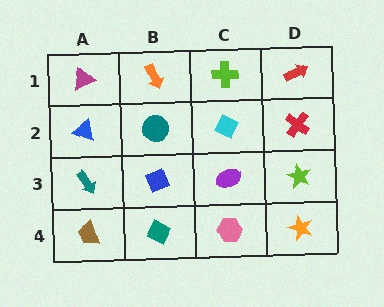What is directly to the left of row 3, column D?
A purple ellipse.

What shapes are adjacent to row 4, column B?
A blue diamond (row 3, column B), a brown trapezoid (row 4, column A), a pink hexagon (row 4, column C).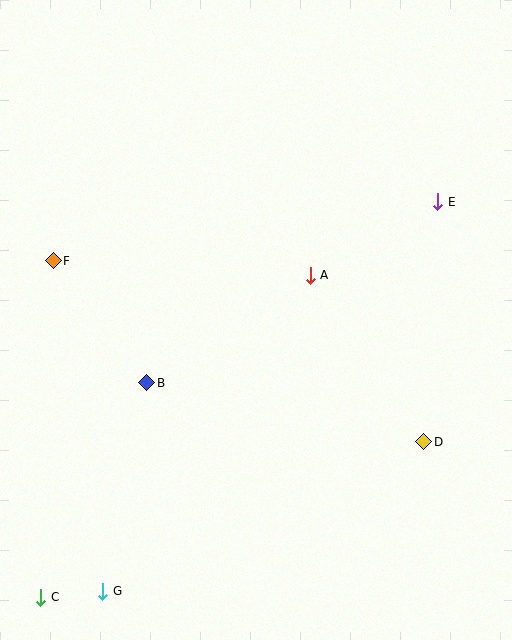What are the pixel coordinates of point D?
Point D is at (424, 442).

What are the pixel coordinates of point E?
Point E is at (438, 202).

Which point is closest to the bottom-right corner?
Point D is closest to the bottom-right corner.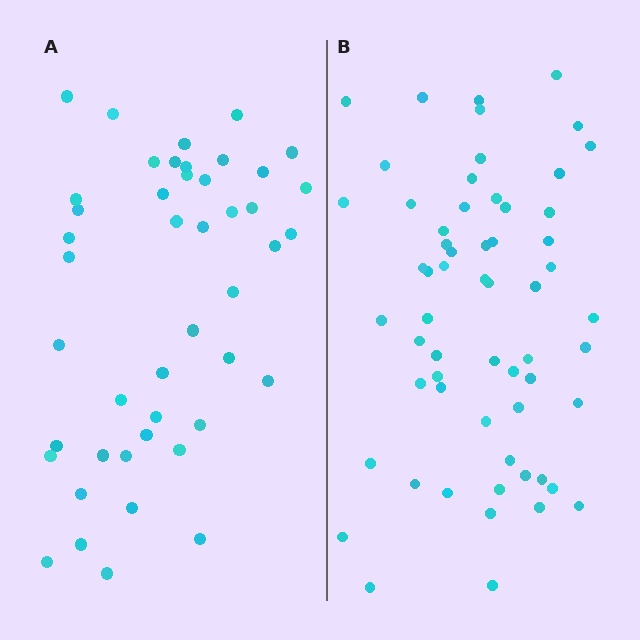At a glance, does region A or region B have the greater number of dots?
Region B (the right region) has more dots.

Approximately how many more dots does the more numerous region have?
Region B has approximately 15 more dots than region A.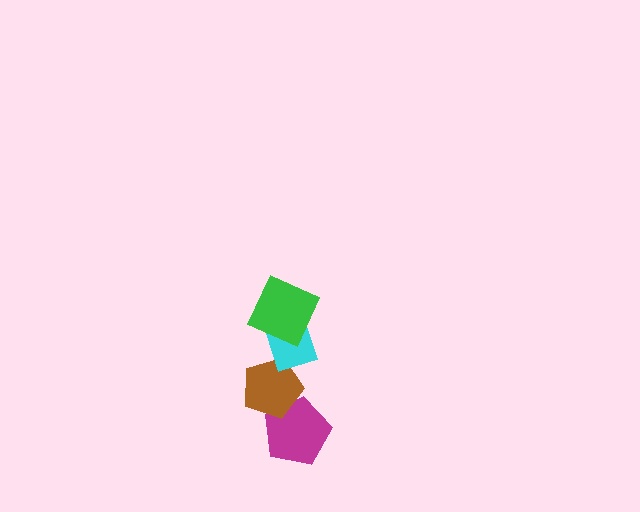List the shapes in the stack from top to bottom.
From top to bottom: the green square, the cyan diamond, the brown pentagon, the magenta pentagon.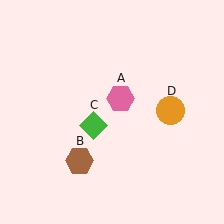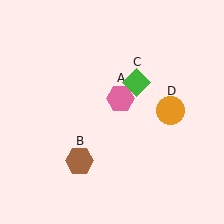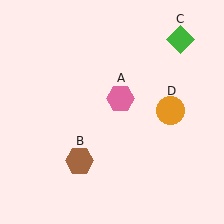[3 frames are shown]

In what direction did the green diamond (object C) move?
The green diamond (object C) moved up and to the right.